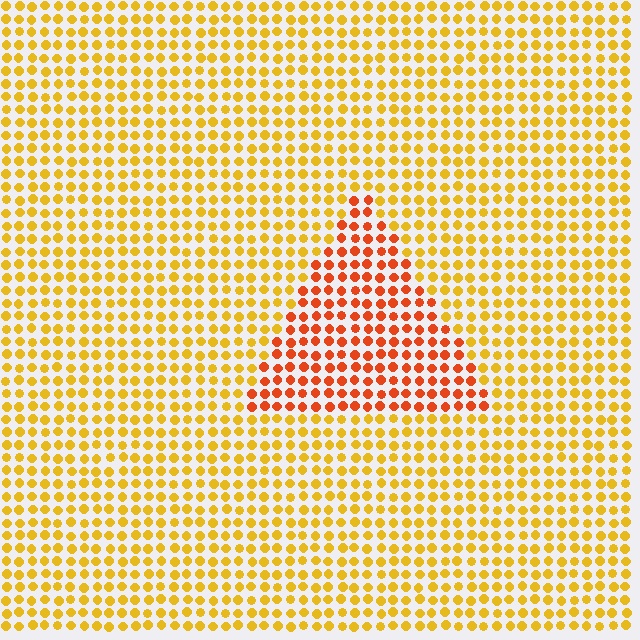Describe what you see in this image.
The image is filled with small yellow elements in a uniform arrangement. A triangle-shaped region is visible where the elements are tinted to a slightly different hue, forming a subtle color boundary.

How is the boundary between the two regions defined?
The boundary is defined purely by a slight shift in hue (about 34 degrees). Spacing, size, and orientation are identical on both sides.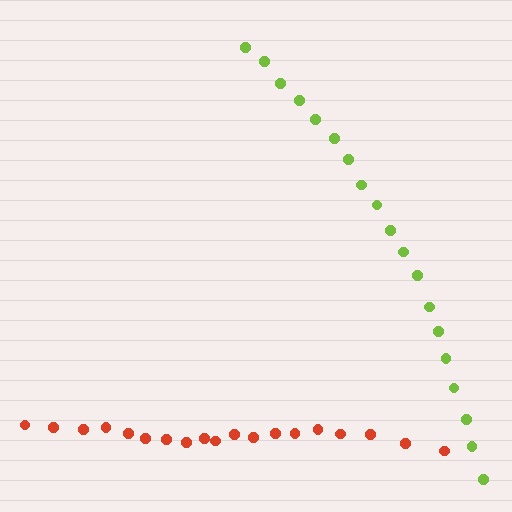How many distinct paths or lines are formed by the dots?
There are 2 distinct paths.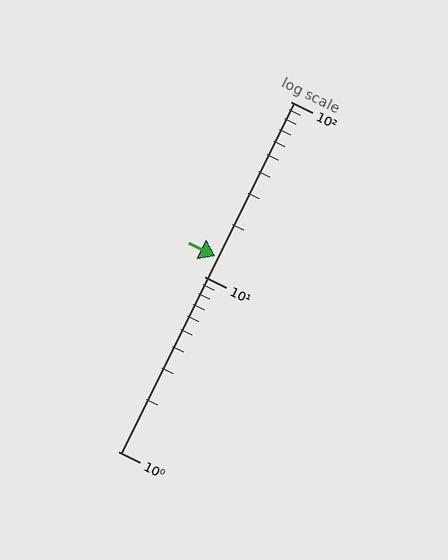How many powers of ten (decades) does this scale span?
The scale spans 2 decades, from 1 to 100.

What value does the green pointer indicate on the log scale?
The pointer indicates approximately 13.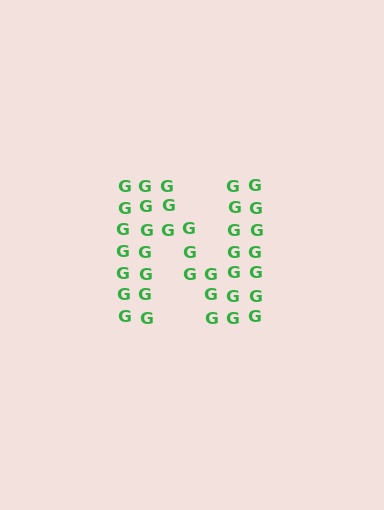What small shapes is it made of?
It is made of small letter G's.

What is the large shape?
The large shape is the letter N.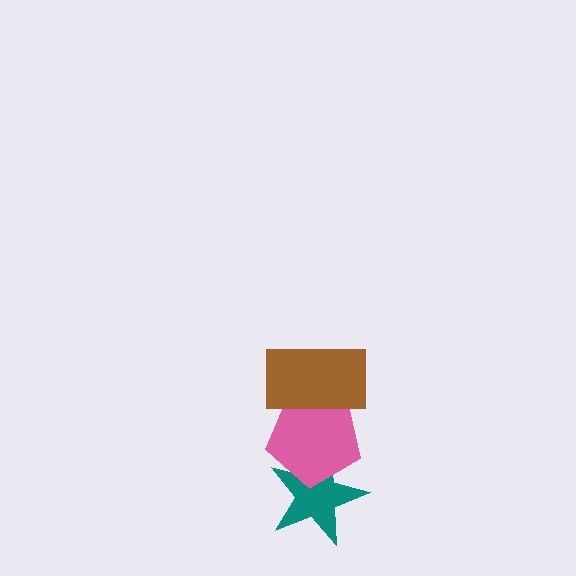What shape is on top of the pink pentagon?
The brown rectangle is on top of the pink pentagon.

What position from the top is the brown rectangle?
The brown rectangle is 1st from the top.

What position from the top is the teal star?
The teal star is 3rd from the top.